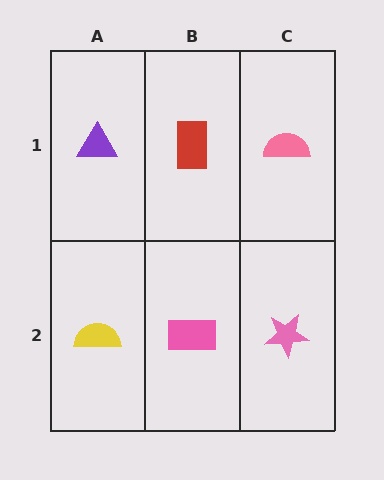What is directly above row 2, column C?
A pink semicircle.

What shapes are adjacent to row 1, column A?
A yellow semicircle (row 2, column A), a red rectangle (row 1, column B).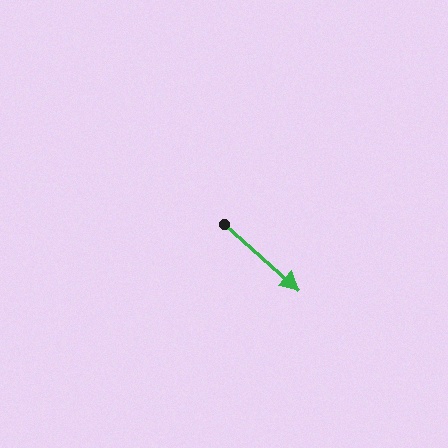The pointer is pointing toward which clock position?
Roughly 4 o'clock.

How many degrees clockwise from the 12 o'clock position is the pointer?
Approximately 132 degrees.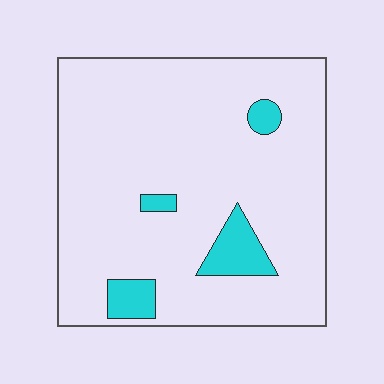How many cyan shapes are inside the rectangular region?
4.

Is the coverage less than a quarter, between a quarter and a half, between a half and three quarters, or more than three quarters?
Less than a quarter.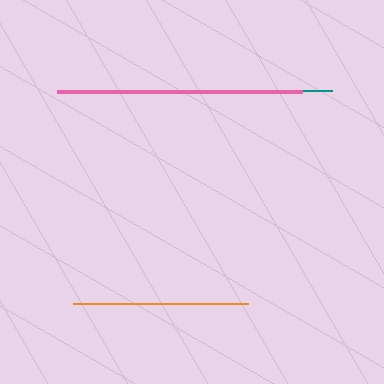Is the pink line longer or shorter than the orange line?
The pink line is longer than the orange line.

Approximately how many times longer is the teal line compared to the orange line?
The teal line is approximately 1.5 times the length of the orange line.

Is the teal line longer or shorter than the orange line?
The teal line is longer than the orange line.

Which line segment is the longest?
The teal line is the longest at approximately 259 pixels.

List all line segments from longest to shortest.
From longest to shortest: teal, pink, orange.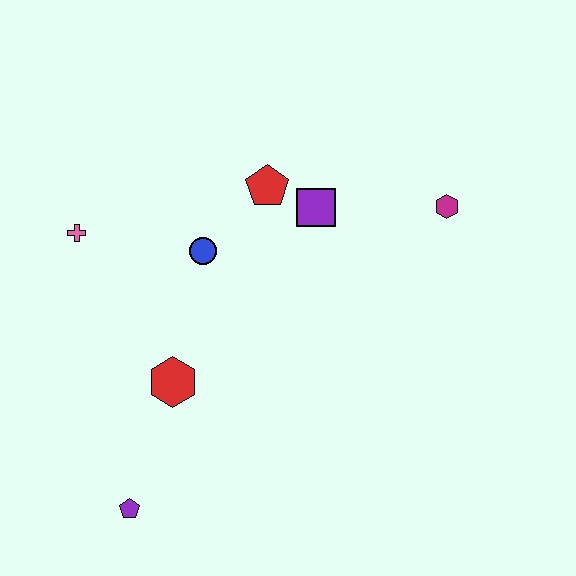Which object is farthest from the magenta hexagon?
The purple pentagon is farthest from the magenta hexagon.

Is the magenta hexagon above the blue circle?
Yes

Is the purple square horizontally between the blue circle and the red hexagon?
No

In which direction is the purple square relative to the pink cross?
The purple square is to the right of the pink cross.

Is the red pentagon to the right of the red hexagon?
Yes